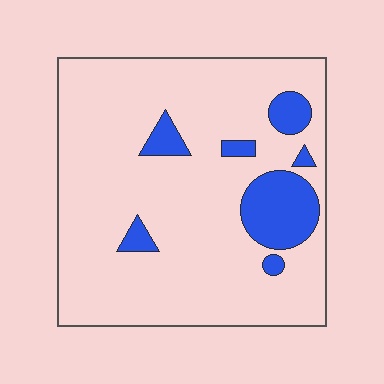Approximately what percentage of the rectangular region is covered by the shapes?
Approximately 15%.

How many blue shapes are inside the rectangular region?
7.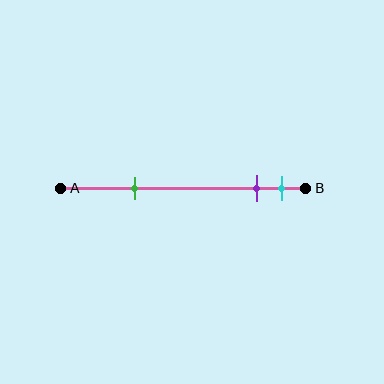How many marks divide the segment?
There are 3 marks dividing the segment.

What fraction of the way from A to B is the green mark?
The green mark is approximately 30% (0.3) of the way from A to B.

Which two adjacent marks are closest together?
The purple and cyan marks are the closest adjacent pair.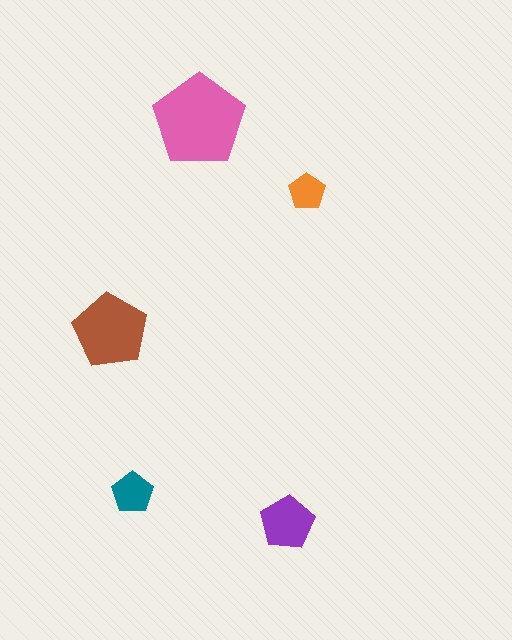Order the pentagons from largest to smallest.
the pink one, the brown one, the purple one, the teal one, the orange one.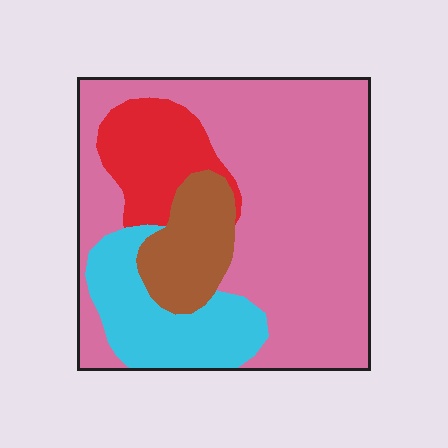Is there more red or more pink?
Pink.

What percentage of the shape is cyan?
Cyan takes up about one sixth (1/6) of the shape.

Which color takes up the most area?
Pink, at roughly 60%.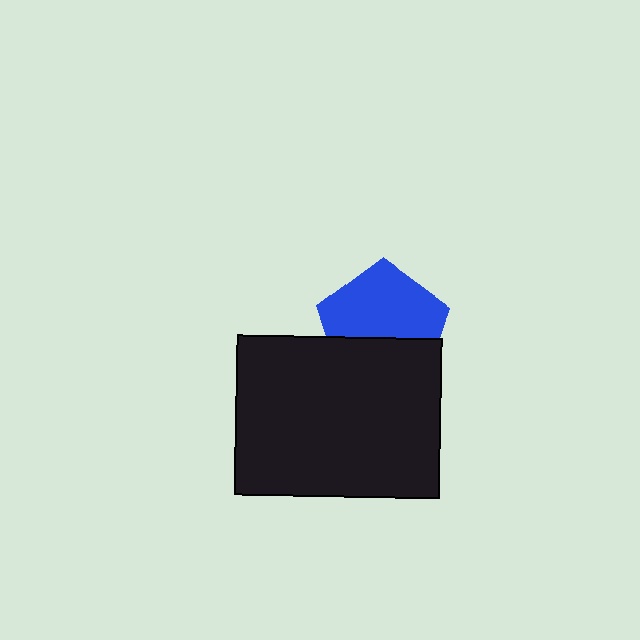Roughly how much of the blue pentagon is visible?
About half of it is visible (roughly 60%).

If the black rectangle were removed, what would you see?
You would see the complete blue pentagon.